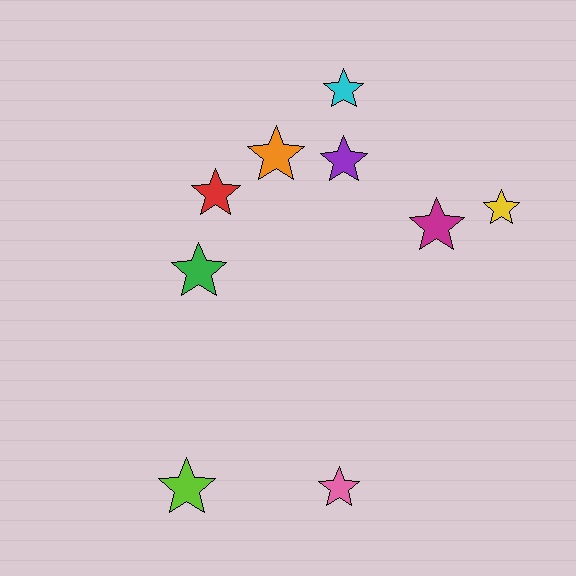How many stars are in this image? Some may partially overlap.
There are 9 stars.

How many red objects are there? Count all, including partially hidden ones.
There is 1 red object.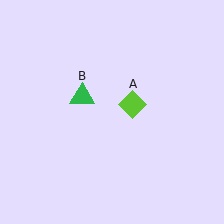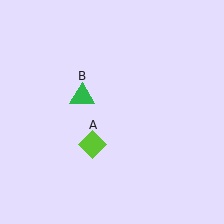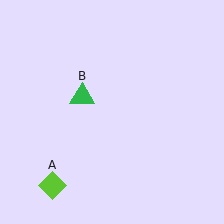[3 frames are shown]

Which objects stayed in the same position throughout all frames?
Green triangle (object B) remained stationary.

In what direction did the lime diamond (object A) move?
The lime diamond (object A) moved down and to the left.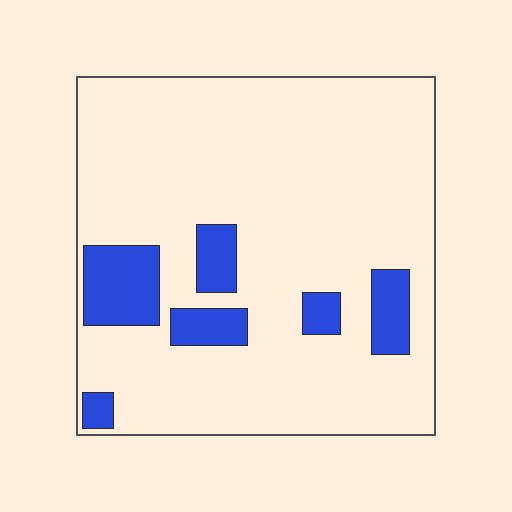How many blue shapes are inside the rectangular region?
6.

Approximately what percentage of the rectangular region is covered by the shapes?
Approximately 15%.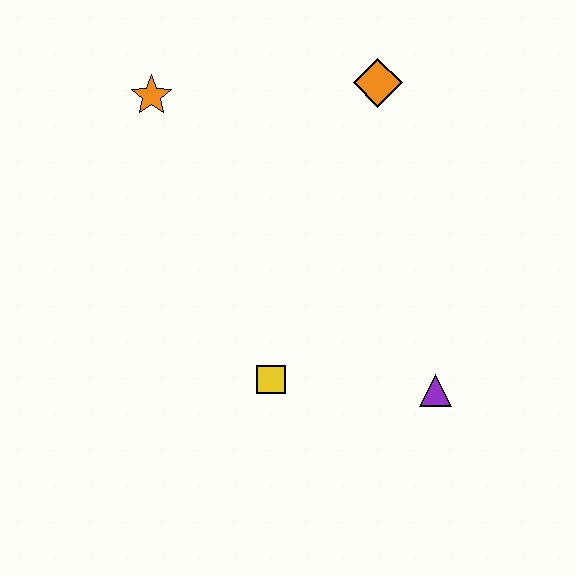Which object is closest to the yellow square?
The purple triangle is closest to the yellow square.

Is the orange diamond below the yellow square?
No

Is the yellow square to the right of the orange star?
Yes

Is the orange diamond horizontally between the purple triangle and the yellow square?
Yes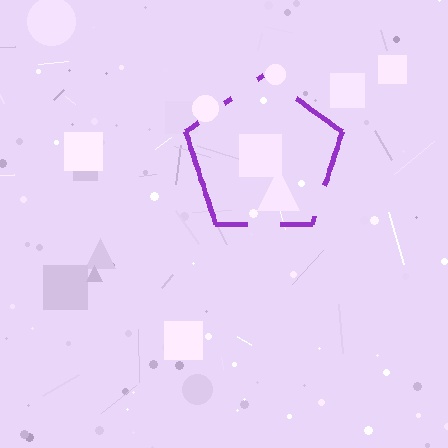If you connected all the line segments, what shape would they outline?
They would outline a pentagon.